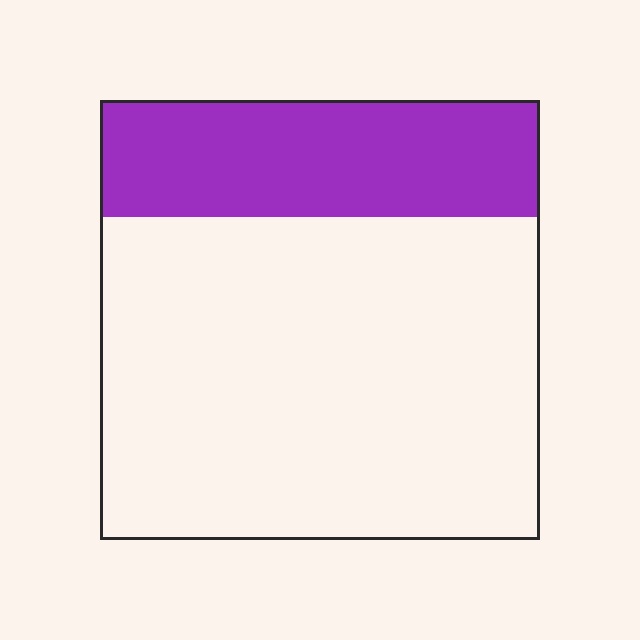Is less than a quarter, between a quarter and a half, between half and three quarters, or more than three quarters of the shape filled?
Between a quarter and a half.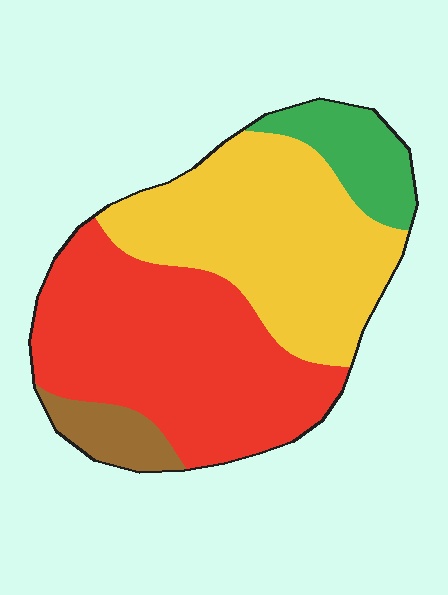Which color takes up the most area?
Red, at roughly 45%.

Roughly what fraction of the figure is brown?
Brown takes up about one tenth (1/10) of the figure.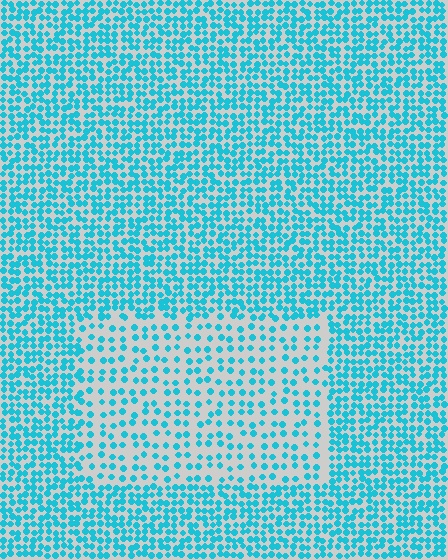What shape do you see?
I see a rectangle.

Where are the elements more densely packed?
The elements are more densely packed outside the rectangle boundary.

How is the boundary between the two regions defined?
The boundary is defined by a change in element density (approximately 2.1x ratio). All elements are the same color, size, and shape.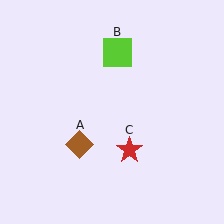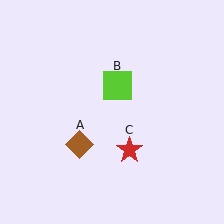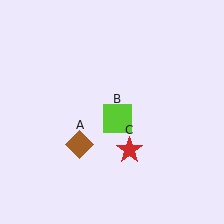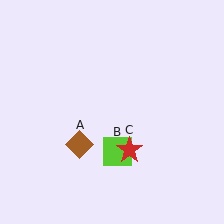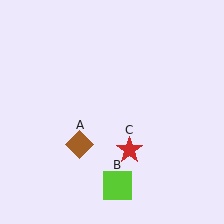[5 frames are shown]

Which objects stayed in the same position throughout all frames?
Brown diamond (object A) and red star (object C) remained stationary.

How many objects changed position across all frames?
1 object changed position: lime square (object B).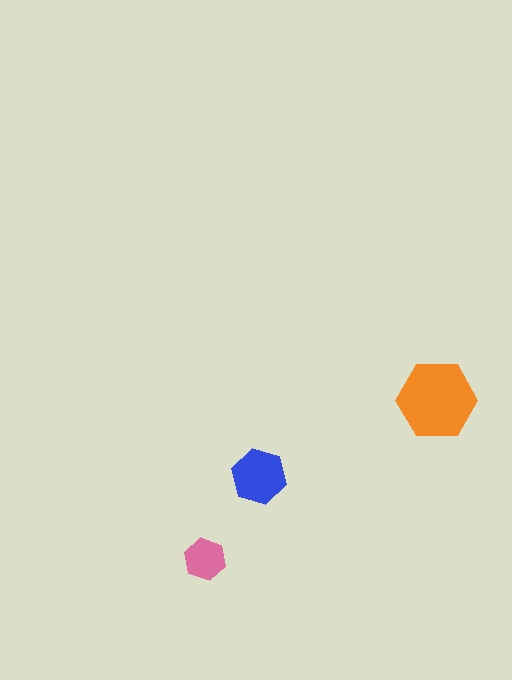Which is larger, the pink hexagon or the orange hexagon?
The orange one.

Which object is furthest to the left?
The pink hexagon is leftmost.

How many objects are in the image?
There are 3 objects in the image.